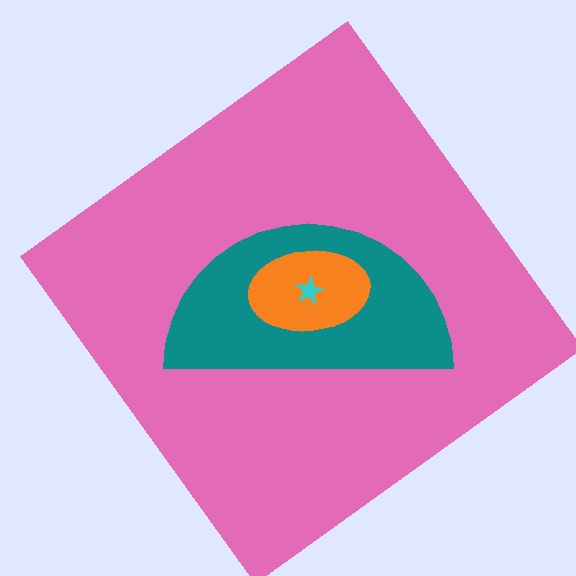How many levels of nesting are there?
4.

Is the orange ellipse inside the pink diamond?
Yes.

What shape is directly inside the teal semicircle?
The orange ellipse.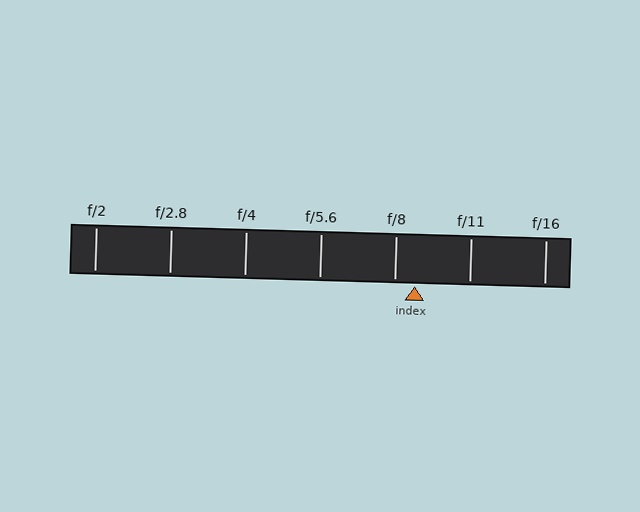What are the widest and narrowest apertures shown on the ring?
The widest aperture shown is f/2 and the narrowest is f/16.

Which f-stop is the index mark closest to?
The index mark is closest to f/8.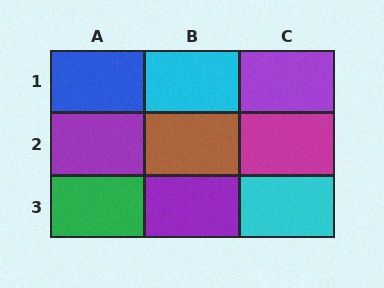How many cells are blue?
1 cell is blue.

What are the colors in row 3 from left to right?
Green, purple, cyan.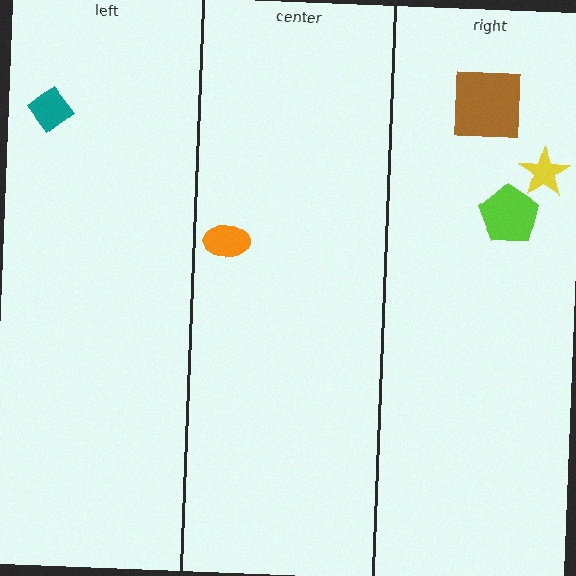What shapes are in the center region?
The orange ellipse.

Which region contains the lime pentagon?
The right region.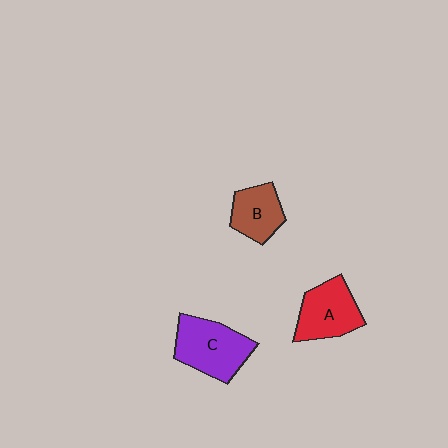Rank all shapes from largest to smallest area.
From largest to smallest: C (purple), A (red), B (brown).